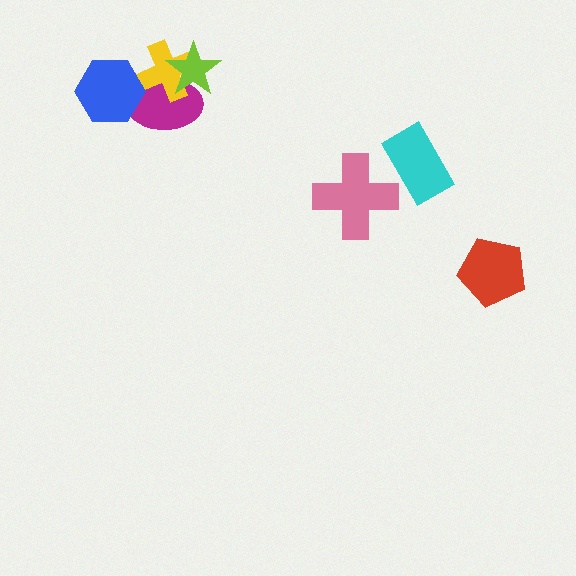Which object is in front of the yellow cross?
The lime star is in front of the yellow cross.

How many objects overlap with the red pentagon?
0 objects overlap with the red pentagon.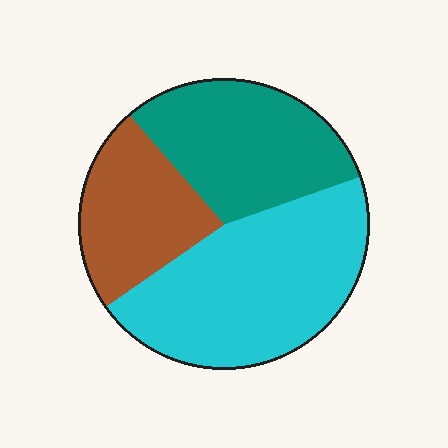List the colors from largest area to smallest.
From largest to smallest: cyan, teal, brown.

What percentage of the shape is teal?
Teal takes up about one third (1/3) of the shape.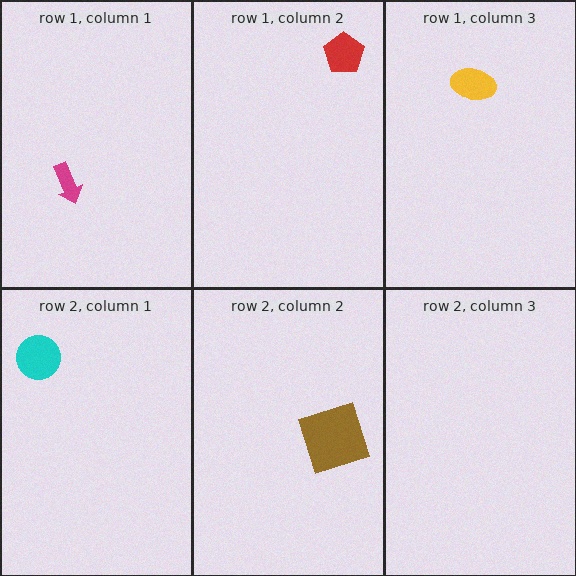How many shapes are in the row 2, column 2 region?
1.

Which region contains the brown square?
The row 2, column 2 region.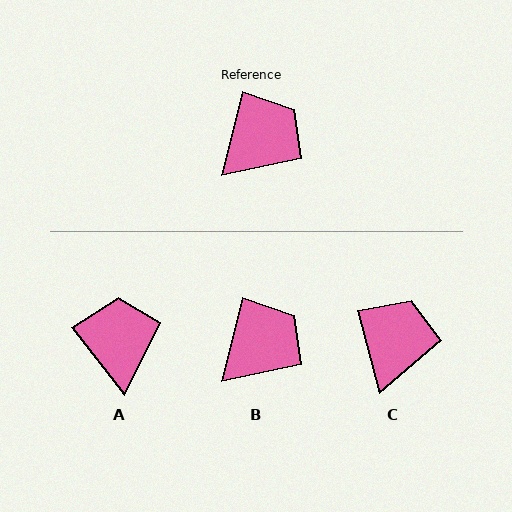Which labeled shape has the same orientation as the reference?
B.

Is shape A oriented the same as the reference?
No, it is off by about 51 degrees.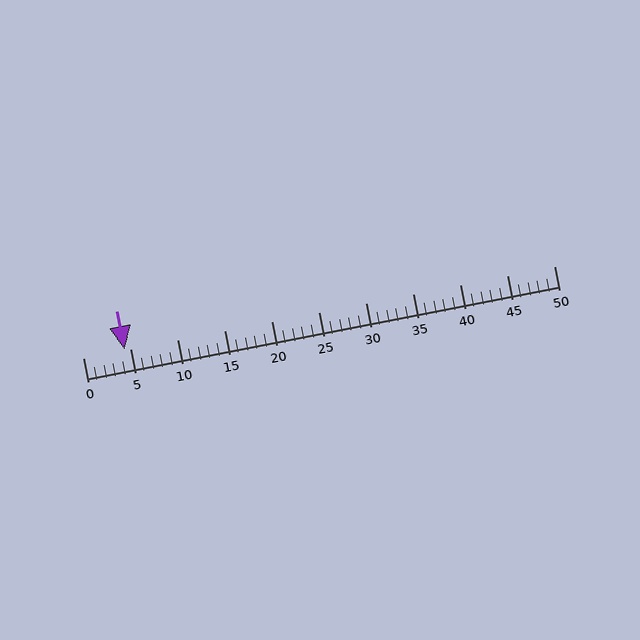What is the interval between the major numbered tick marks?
The major tick marks are spaced 5 units apart.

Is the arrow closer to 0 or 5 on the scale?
The arrow is closer to 5.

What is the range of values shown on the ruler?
The ruler shows values from 0 to 50.